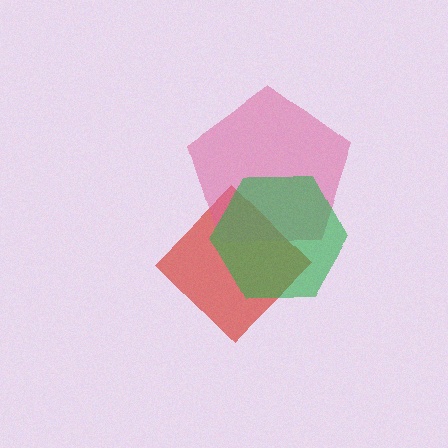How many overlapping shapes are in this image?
There are 3 overlapping shapes in the image.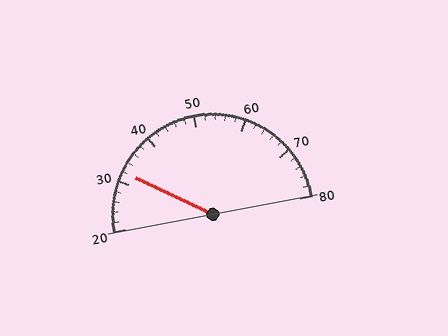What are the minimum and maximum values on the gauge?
The gauge ranges from 20 to 80.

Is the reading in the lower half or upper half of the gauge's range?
The reading is in the lower half of the range (20 to 80).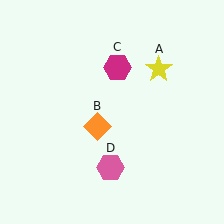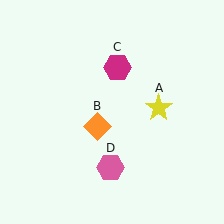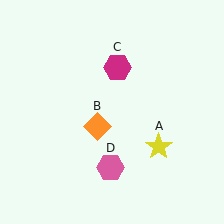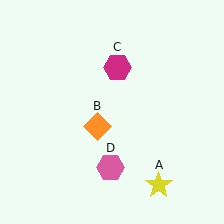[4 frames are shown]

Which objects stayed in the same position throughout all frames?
Orange diamond (object B) and magenta hexagon (object C) and pink hexagon (object D) remained stationary.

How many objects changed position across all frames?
1 object changed position: yellow star (object A).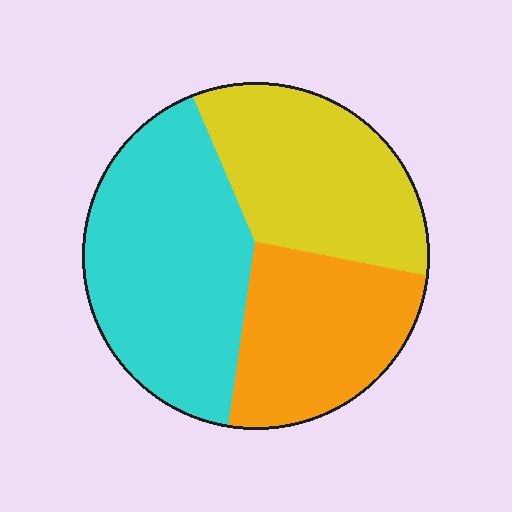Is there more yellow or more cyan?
Cyan.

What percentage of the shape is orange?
Orange takes up about one quarter (1/4) of the shape.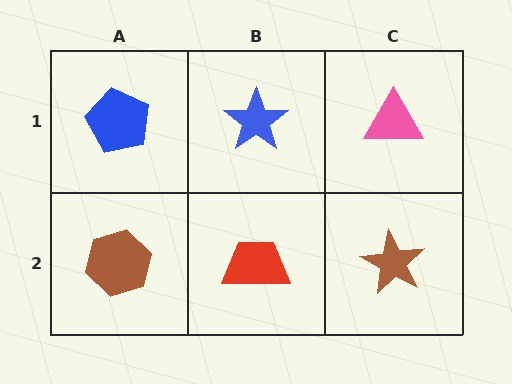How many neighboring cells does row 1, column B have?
3.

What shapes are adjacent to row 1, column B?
A red trapezoid (row 2, column B), a blue pentagon (row 1, column A), a pink triangle (row 1, column C).